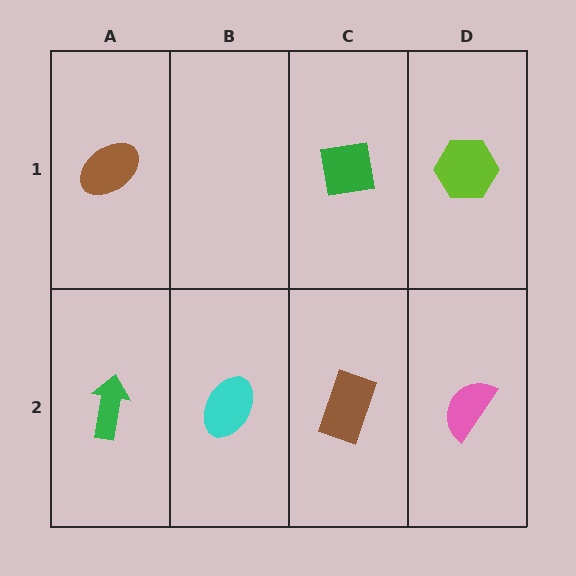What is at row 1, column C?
A green square.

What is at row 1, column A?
A brown ellipse.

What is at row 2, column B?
A cyan ellipse.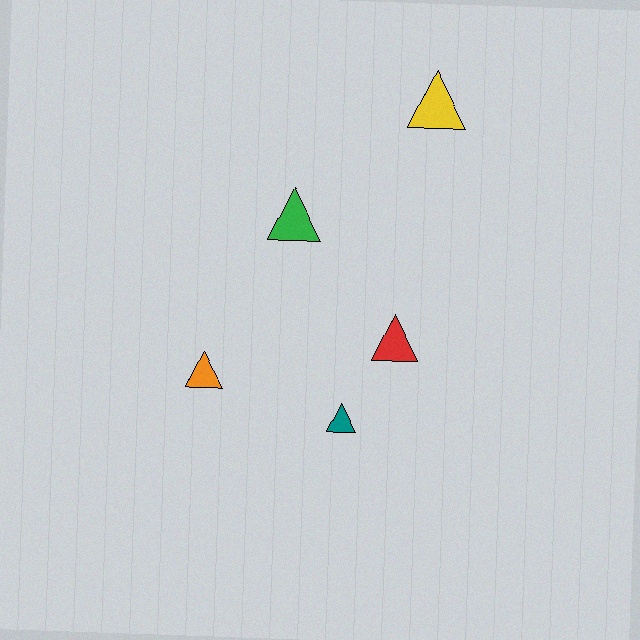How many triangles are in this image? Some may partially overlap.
There are 5 triangles.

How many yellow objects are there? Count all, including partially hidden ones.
There is 1 yellow object.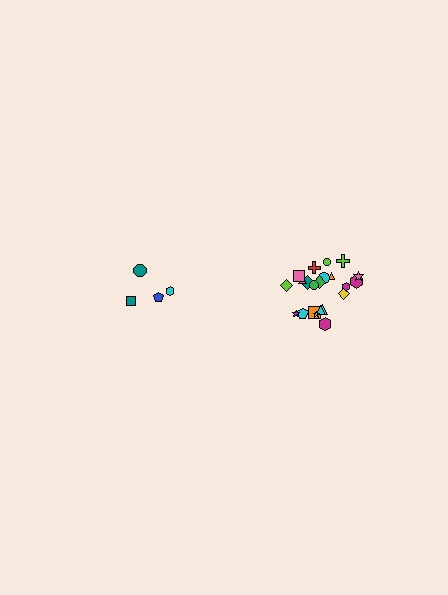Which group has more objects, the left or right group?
The right group.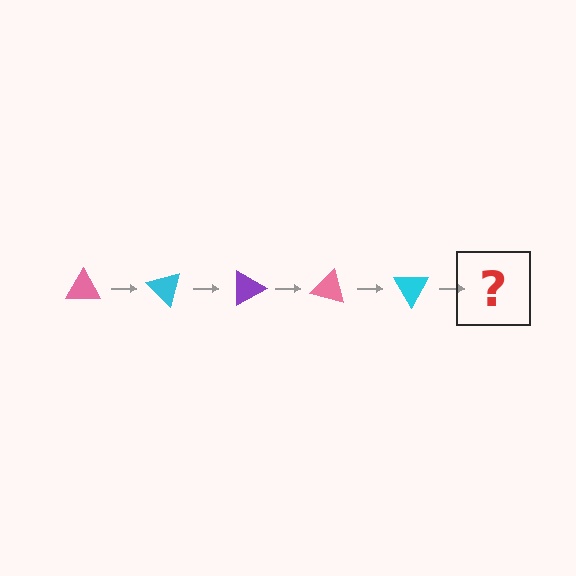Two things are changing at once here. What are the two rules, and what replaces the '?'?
The two rules are that it rotates 45 degrees each step and the color cycles through pink, cyan, and purple. The '?' should be a purple triangle, rotated 225 degrees from the start.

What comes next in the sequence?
The next element should be a purple triangle, rotated 225 degrees from the start.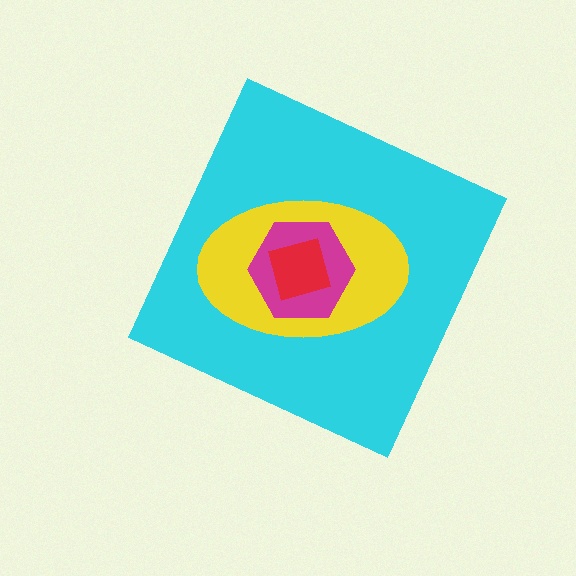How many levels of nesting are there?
4.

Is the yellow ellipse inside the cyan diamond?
Yes.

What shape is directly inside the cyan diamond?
The yellow ellipse.